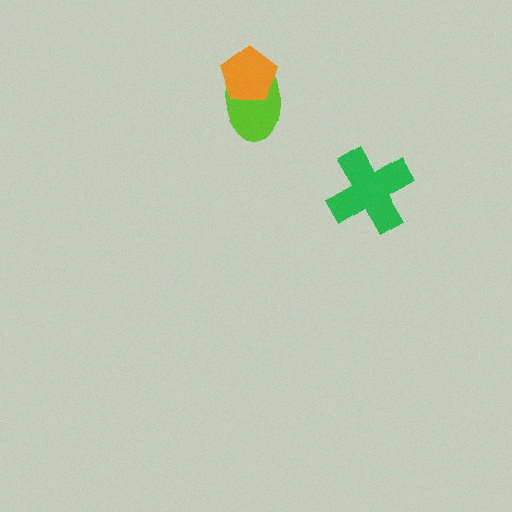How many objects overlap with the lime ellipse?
1 object overlaps with the lime ellipse.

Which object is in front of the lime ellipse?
The orange pentagon is in front of the lime ellipse.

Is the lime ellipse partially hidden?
Yes, it is partially covered by another shape.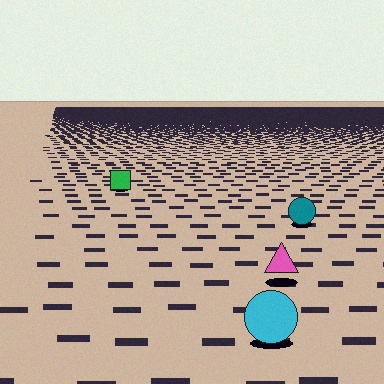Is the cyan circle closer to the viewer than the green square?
Yes. The cyan circle is closer — you can tell from the texture gradient: the ground texture is coarser near it.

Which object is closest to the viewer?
The cyan circle is closest. The texture marks near it are larger and more spread out.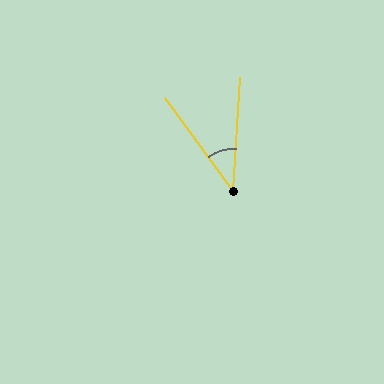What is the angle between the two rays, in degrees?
Approximately 40 degrees.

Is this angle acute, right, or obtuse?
It is acute.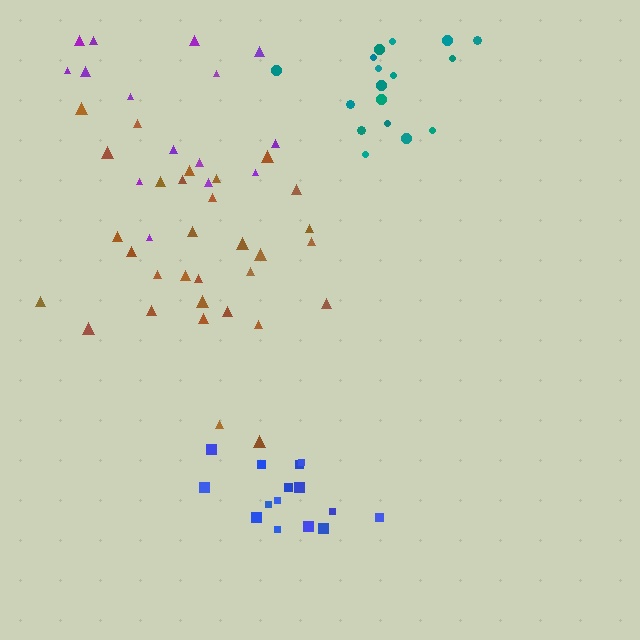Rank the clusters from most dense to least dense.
teal, brown, blue, purple.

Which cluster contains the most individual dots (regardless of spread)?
Brown (31).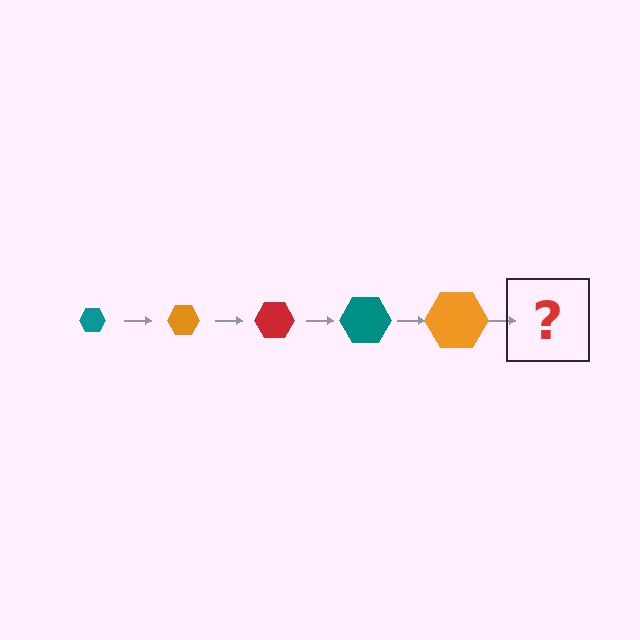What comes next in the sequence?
The next element should be a red hexagon, larger than the previous one.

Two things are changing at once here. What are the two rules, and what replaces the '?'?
The two rules are that the hexagon grows larger each step and the color cycles through teal, orange, and red. The '?' should be a red hexagon, larger than the previous one.